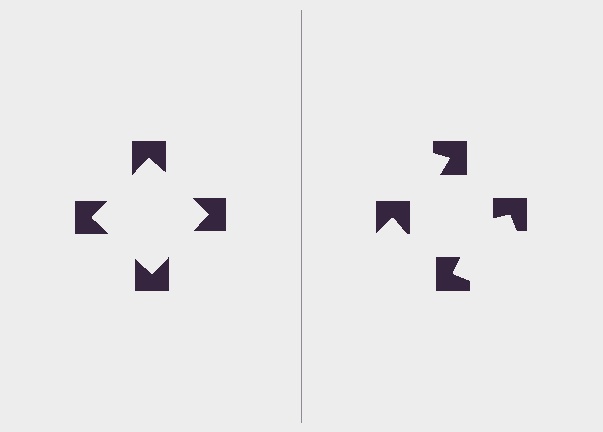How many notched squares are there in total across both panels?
8 — 4 on each side.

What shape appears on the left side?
An illusory square.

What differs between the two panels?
The notched squares are positioned identically on both sides; only the wedge orientations differ. On the left they align to a square; on the right they are misaligned.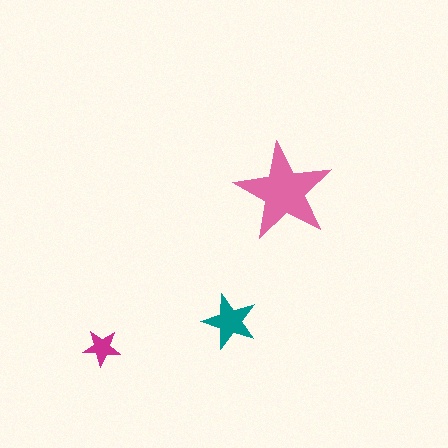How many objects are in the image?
There are 3 objects in the image.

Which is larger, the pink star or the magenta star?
The pink one.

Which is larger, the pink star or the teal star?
The pink one.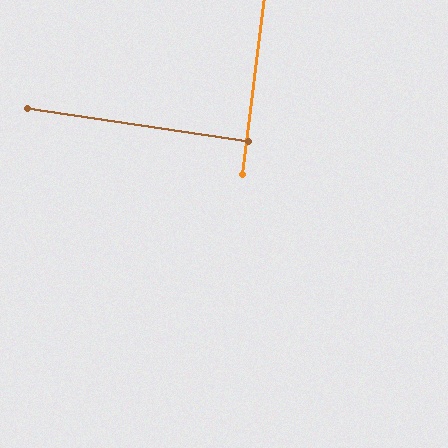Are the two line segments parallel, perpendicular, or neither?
Perpendicular — they meet at approximately 89°.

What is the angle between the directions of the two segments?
Approximately 89 degrees.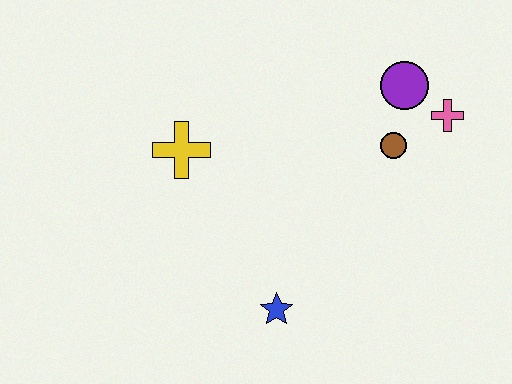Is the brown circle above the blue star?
Yes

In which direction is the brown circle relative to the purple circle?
The brown circle is below the purple circle.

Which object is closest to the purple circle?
The pink cross is closest to the purple circle.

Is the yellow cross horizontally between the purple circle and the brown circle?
No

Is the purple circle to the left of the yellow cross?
No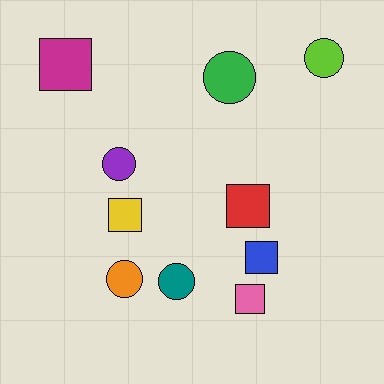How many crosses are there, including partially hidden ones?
There are no crosses.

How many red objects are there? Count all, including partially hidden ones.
There is 1 red object.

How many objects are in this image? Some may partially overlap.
There are 10 objects.